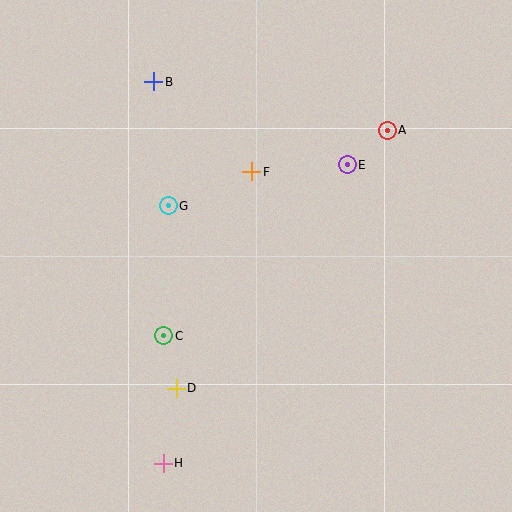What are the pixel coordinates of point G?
Point G is at (168, 206).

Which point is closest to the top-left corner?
Point B is closest to the top-left corner.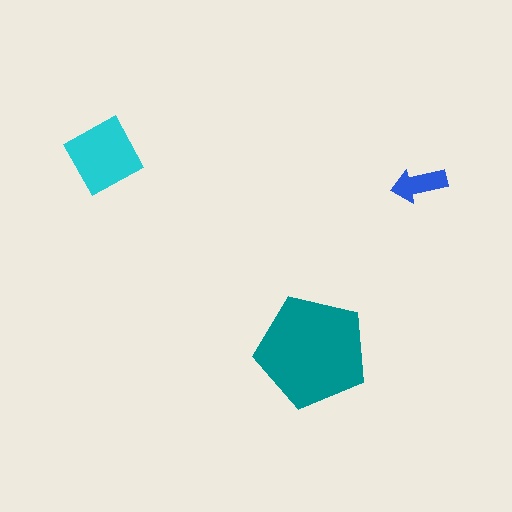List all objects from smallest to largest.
The blue arrow, the cyan square, the teal pentagon.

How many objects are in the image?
There are 3 objects in the image.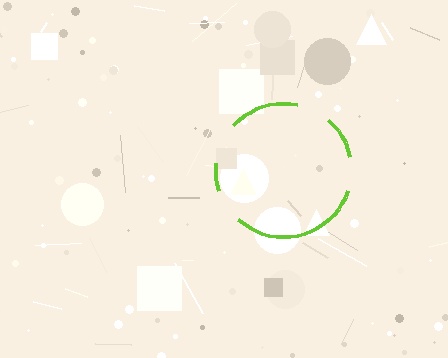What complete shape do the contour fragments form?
The contour fragments form a circle.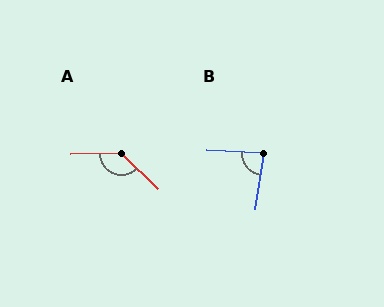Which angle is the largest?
A, at approximately 135 degrees.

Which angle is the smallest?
B, at approximately 84 degrees.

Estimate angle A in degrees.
Approximately 135 degrees.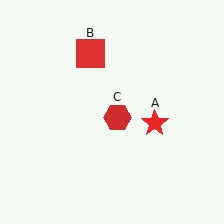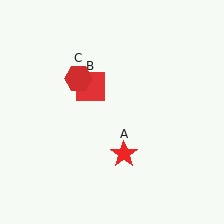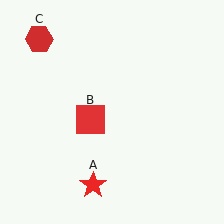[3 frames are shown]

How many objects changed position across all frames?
3 objects changed position: red star (object A), red square (object B), red hexagon (object C).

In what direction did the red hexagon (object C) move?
The red hexagon (object C) moved up and to the left.